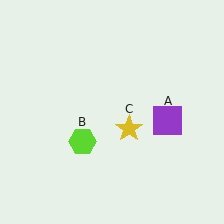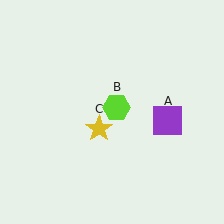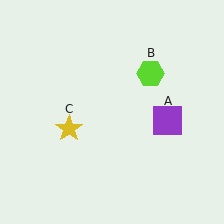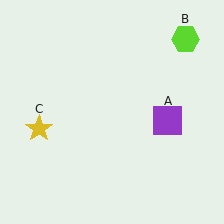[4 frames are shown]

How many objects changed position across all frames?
2 objects changed position: lime hexagon (object B), yellow star (object C).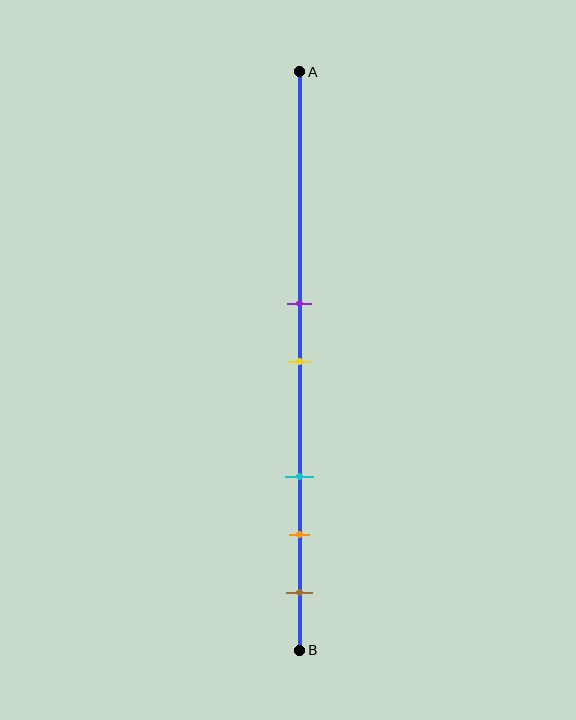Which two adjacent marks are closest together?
The purple and yellow marks are the closest adjacent pair.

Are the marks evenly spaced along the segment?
No, the marks are not evenly spaced.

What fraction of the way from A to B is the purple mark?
The purple mark is approximately 40% (0.4) of the way from A to B.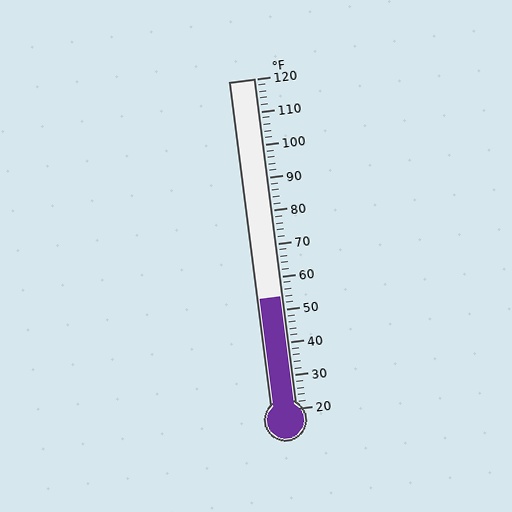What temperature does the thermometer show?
The thermometer shows approximately 54°F.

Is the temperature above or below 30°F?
The temperature is above 30°F.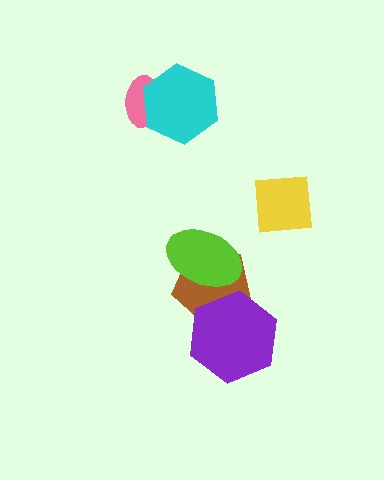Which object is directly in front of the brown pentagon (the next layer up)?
The purple hexagon is directly in front of the brown pentagon.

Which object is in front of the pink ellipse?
The cyan hexagon is in front of the pink ellipse.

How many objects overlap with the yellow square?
0 objects overlap with the yellow square.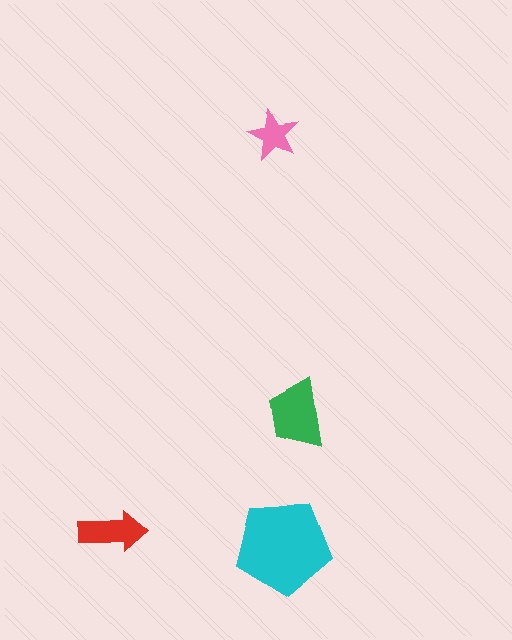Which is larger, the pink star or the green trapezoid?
The green trapezoid.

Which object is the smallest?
The pink star.